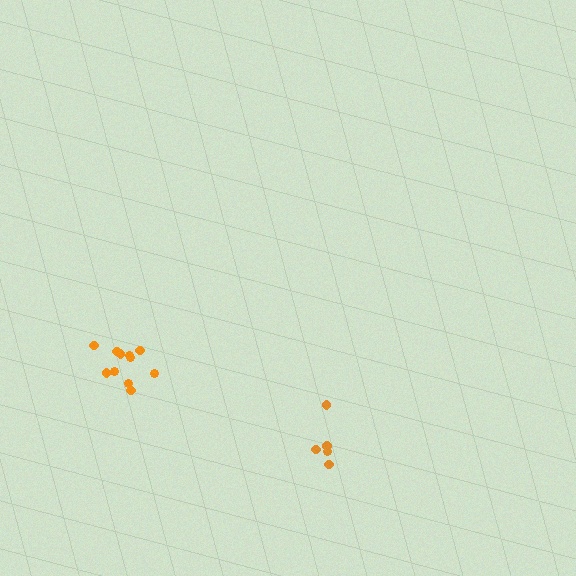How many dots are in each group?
Group 1: 11 dots, Group 2: 5 dots (16 total).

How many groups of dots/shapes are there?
There are 2 groups.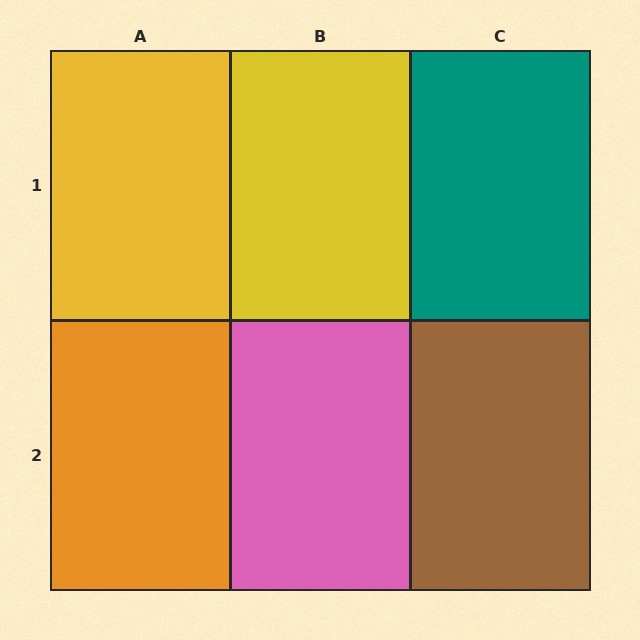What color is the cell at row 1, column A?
Yellow.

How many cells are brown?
1 cell is brown.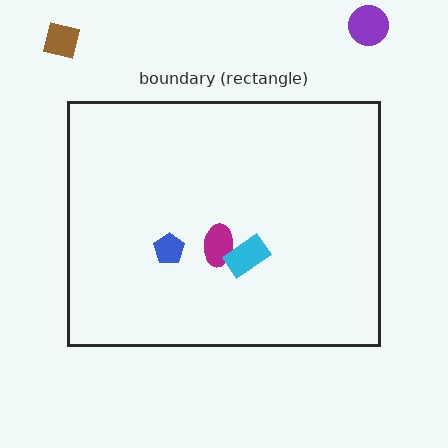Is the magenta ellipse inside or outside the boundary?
Inside.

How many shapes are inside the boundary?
3 inside, 2 outside.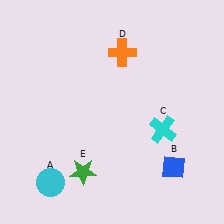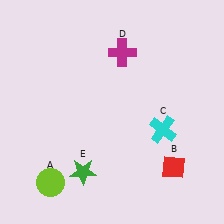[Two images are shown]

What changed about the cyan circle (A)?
In Image 1, A is cyan. In Image 2, it changed to lime.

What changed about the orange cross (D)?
In Image 1, D is orange. In Image 2, it changed to magenta.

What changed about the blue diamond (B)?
In Image 1, B is blue. In Image 2, it changed to red.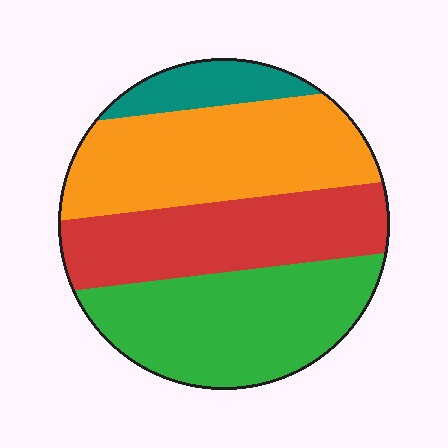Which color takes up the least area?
Teal, at roughly 10%.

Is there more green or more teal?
Green.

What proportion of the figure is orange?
Orange takes up about one third (1/3) of the figure.